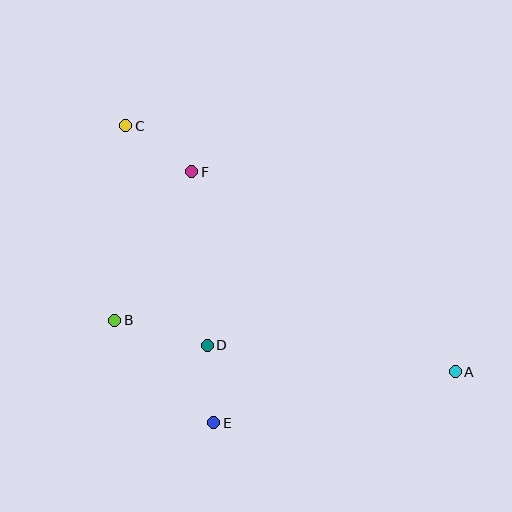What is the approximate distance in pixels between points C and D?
The distance between C and D is approximately 234 pixels.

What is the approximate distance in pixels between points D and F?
The distance between D and F is approximately 174 pixels.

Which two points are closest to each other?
Points D and E are closest to each other.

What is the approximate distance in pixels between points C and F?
The distance between C and F is approximately 80 pixels.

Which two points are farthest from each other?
Points A and C are farthest from each other.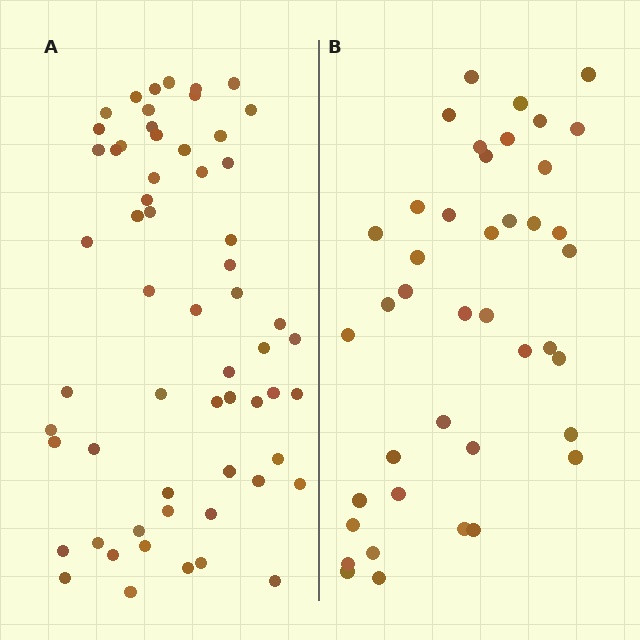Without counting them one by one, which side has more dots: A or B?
Region A (the left region) has more dots.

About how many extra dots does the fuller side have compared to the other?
Region A has approximately 20 more dots than region B.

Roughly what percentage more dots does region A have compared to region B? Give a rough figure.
About 45% more.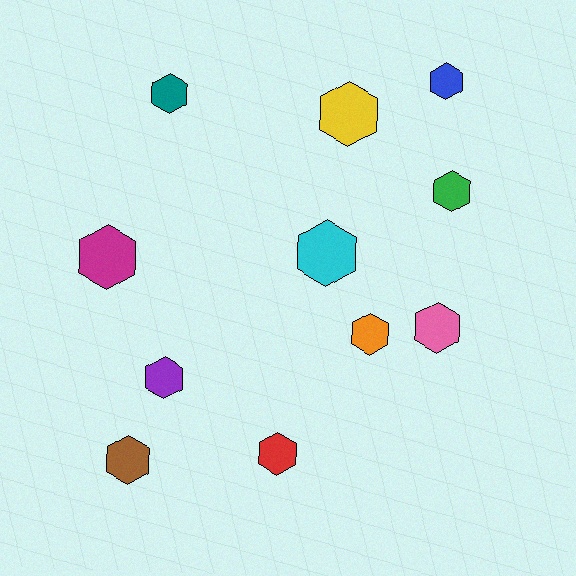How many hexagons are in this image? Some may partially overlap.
There are 11 hexagons.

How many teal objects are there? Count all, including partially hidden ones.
There is 1 teal object.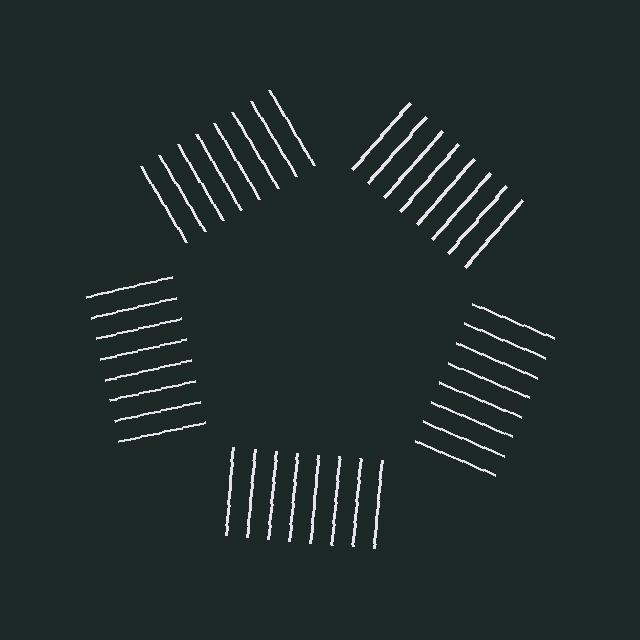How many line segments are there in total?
40 — 8 along each of the 5 edges.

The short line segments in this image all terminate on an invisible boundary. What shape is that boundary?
An illusory pentagon — the line segments terminate on its edges but no continuous stroke is drawn.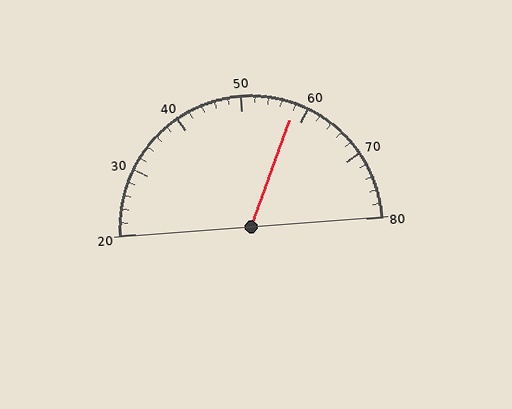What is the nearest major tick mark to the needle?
The nearest major tick mark is 60.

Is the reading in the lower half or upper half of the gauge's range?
The reading is in the upper half of the range (20 to 80).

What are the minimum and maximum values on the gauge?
The gauge ranges from 20 to 80.